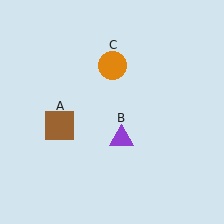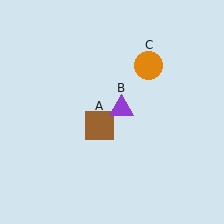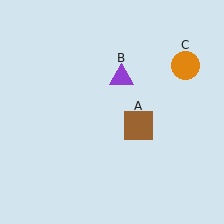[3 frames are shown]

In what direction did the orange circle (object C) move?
The orange circle (object C) moved right.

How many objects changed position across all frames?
3 objects changed position: brown square (object A), purple triangle (object B), orange circle (object C).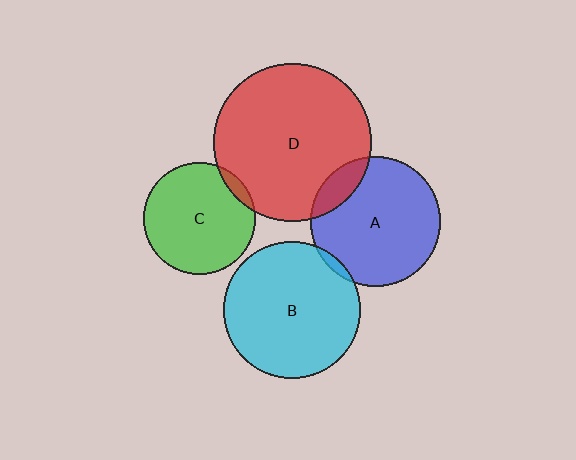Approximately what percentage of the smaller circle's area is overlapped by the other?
Approximately 15%.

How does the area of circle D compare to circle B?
Approximately 1.3 times.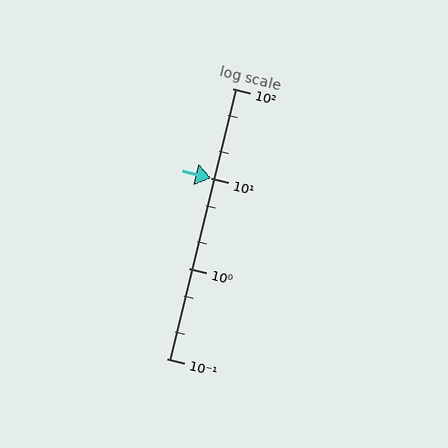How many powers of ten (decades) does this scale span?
The scale spans 3 decades, from 0.1 to 100.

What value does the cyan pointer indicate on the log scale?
The pointer indicates approximately 10.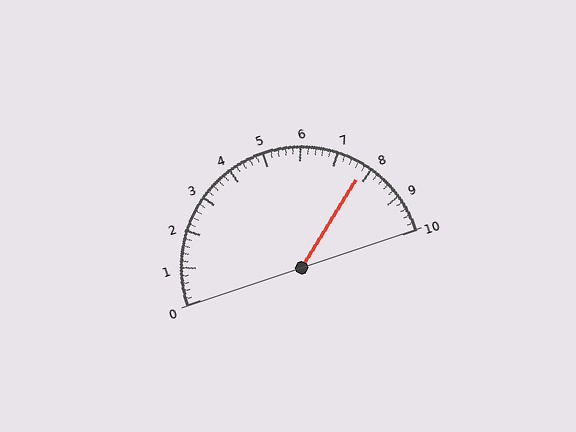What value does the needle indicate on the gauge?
The needle indicates approximately 7.8.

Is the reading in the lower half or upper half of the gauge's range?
The reading is in the upper half of the range (0 to 10).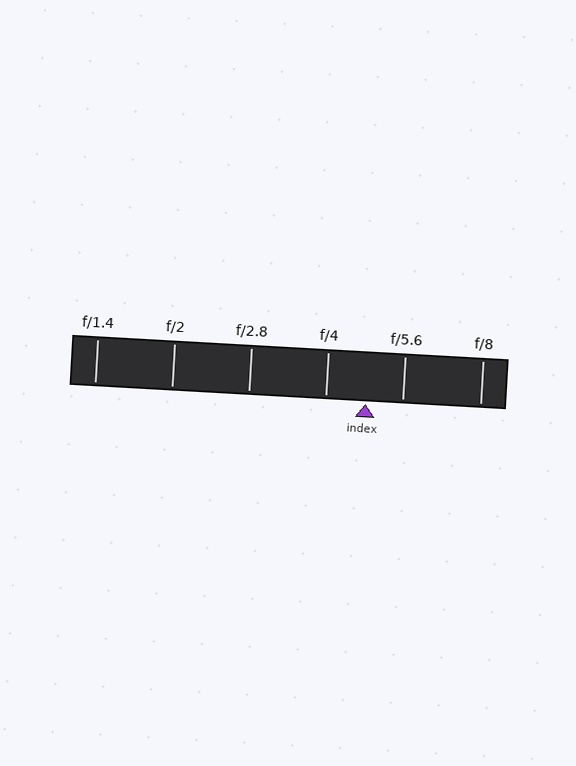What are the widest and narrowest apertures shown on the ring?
The widest aperture shown is f/1.4 and the narrowest is f/8.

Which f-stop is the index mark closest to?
The index mark is closest to f/5.6.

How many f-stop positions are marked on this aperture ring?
There are 6 f-stop positions marked.